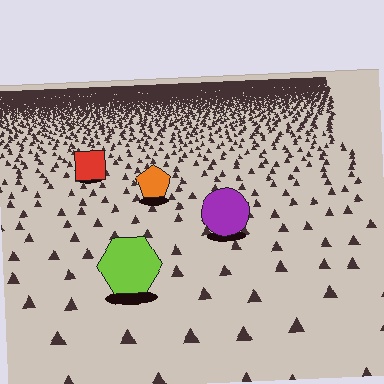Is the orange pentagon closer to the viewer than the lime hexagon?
No. The lime hexagon is closer — you can tell from the texture gradient: the ground texture is coarser near it.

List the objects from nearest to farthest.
From nearest to farthest: the lime hexagon, the purple circle, the orange pentagon, the red square.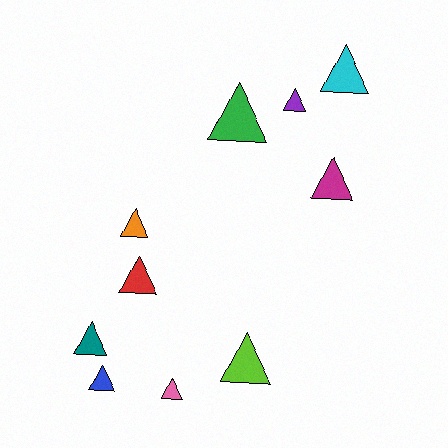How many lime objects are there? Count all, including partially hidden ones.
There is 1 lime object.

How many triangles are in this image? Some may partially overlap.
There are 10 triangles.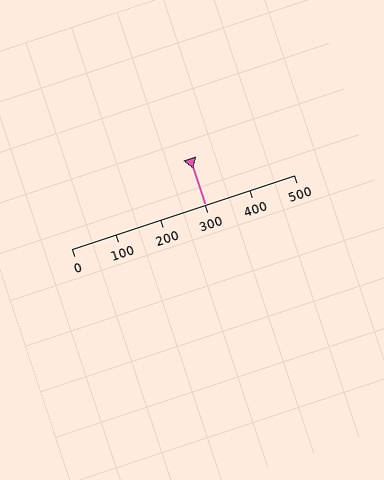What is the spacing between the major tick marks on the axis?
The major ticks are spaced 100 apart.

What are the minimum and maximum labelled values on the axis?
The axis runs from 0 to 500.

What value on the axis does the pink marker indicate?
The marker indicates approximately 300.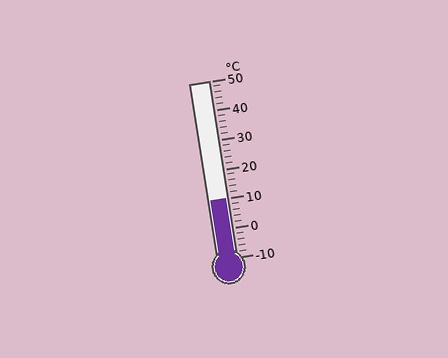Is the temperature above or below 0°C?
The temperature is above 0°C.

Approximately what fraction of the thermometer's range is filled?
The thermometer is filled to approximately 35% of its range.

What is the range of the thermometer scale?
The thermometer scale ranges from -10°C to 50°C.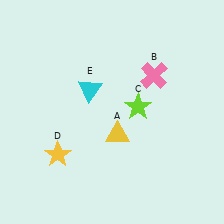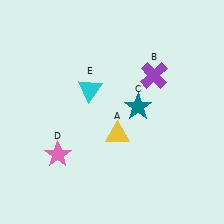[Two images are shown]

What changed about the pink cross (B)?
In Image 1, B is pink. In Image 2, it changed to purple.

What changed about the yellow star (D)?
In Image 1, D is yellow. In Image 2, it changed to pink.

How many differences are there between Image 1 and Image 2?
There are 3 differences between the two images.